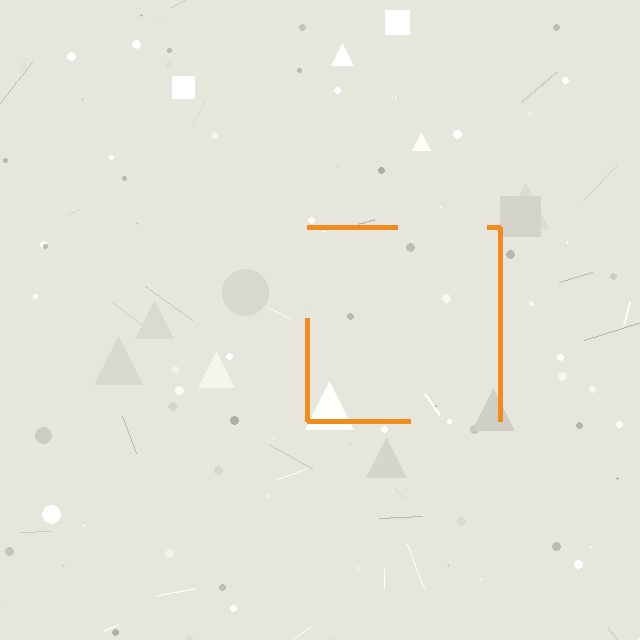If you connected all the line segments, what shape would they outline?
They would outline a square.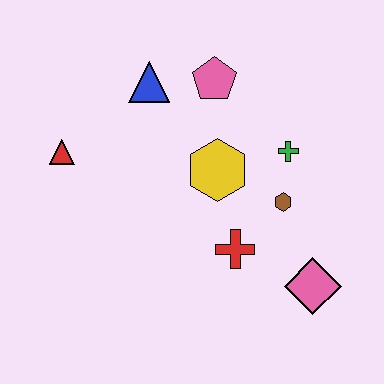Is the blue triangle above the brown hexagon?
Yes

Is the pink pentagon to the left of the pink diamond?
Yes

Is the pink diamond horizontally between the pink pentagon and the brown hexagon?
No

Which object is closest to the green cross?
The brown hexagon is closest to the green cross.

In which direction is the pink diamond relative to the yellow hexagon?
The pink diamond is below the yellow hexagon.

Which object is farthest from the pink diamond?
The red triangle is farthest from the pink diamond.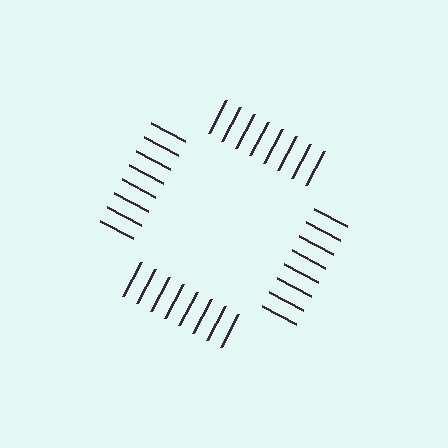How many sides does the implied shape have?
4 sides — the line-ends trace a square.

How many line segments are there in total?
32 — 8 along each of the 4 edges.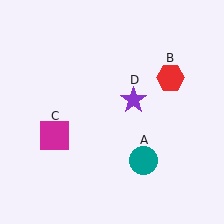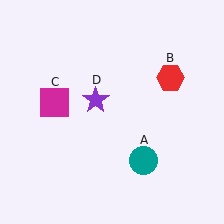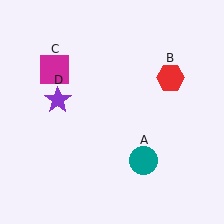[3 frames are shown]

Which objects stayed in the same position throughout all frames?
Teal circle (object A) and red hexagon (object B) remained stationary.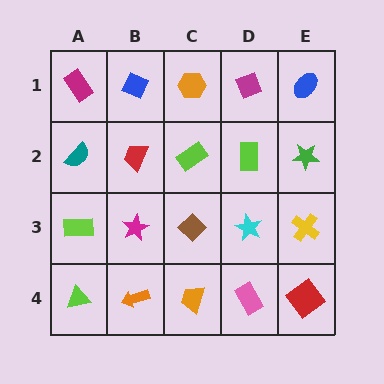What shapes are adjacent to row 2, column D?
A magenta diamond (row 1, column D), a cyan star (row 3, column D), a lime rectangle (row 2, column C), a green star (row 2, column E).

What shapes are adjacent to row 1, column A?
A teal semicircle (row 2, column A), a blue diamond (row 1, column B).